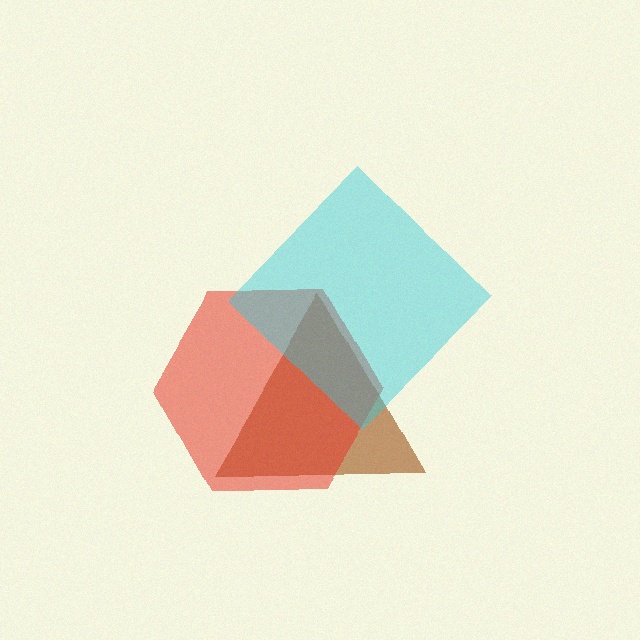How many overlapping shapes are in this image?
There are 3 overlapping shapes in the image.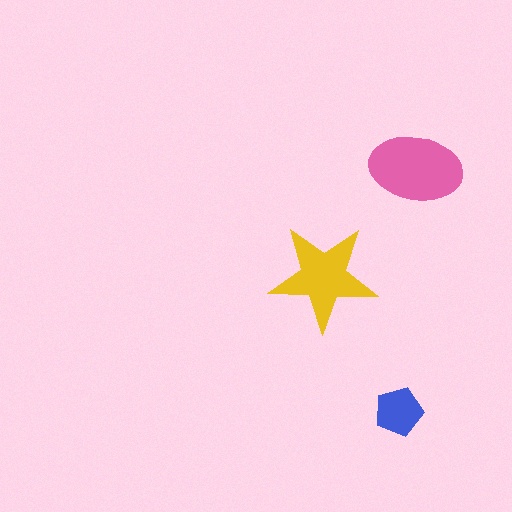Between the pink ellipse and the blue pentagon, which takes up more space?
The pink ellipse.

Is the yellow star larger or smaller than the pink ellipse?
Smaller.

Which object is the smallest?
The blue pentagon.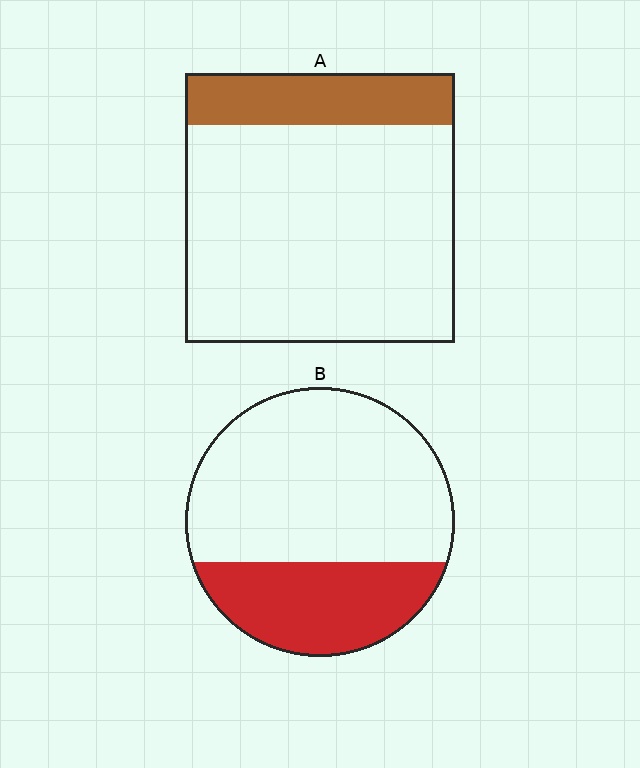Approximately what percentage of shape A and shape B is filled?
A is approximately 20% and B is approximately 30%.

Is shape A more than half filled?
No.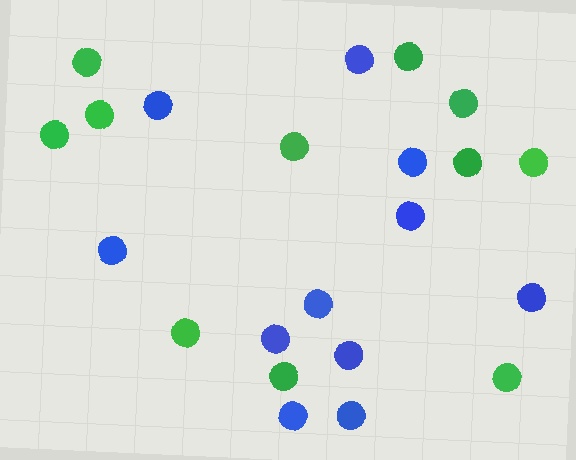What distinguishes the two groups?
There are 2 groups: one group of green circles (11) and one group of blue circles (11).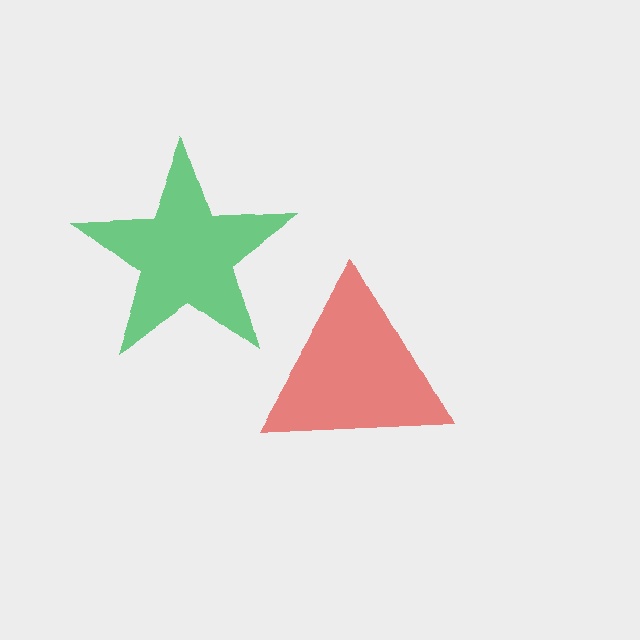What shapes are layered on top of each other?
The layered shapes are: a red triangle, a green star.